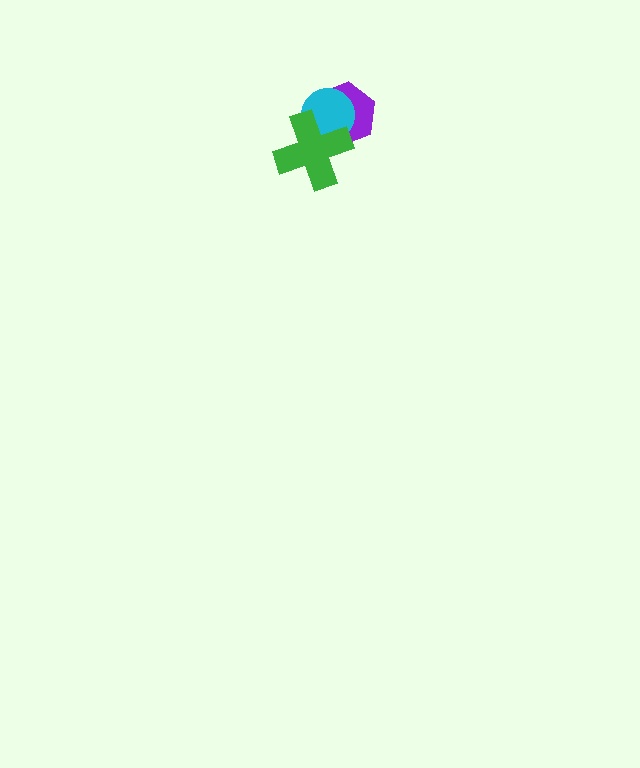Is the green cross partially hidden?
No, no other shape covers it.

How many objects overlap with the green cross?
2 objects overlap with the green cross.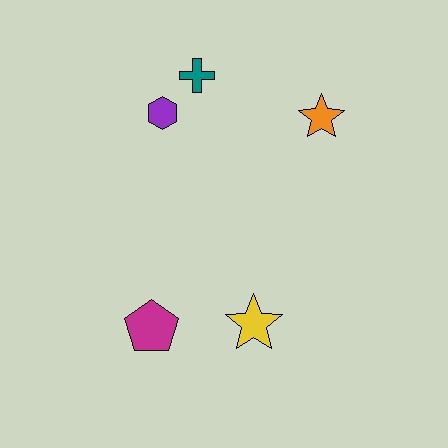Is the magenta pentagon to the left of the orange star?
Yes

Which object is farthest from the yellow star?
The teal cross is farthest from the yellow star.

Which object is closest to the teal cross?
The purple hexagon is closest to the teal cross.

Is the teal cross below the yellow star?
No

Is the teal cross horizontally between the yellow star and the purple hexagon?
Yes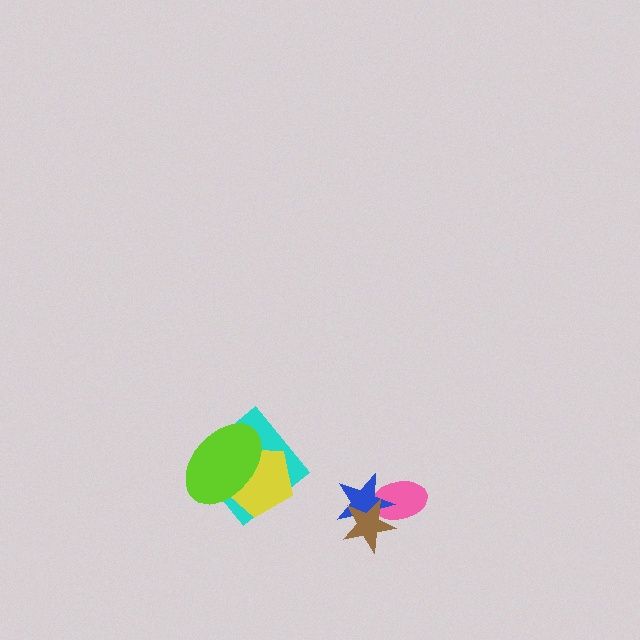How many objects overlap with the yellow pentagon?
2 objects overlap with the yellow pentagon.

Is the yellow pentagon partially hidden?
Yes, it is partially covered by another shape.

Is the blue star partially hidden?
Yes, it is partially covered by another shape.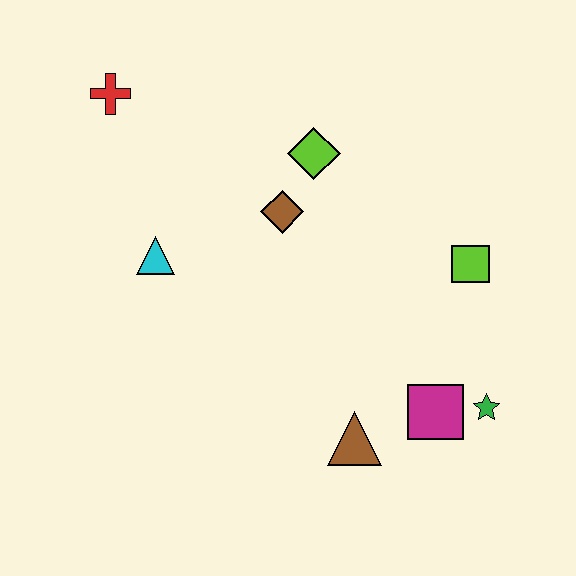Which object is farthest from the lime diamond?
The green star is farthest from the lime diamond.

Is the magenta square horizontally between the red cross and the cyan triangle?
No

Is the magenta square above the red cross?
No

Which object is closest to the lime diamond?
The brown diamond is closest to the lime diamond.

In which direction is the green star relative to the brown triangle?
The green star is to the right of the brown triangle.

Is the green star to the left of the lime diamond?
No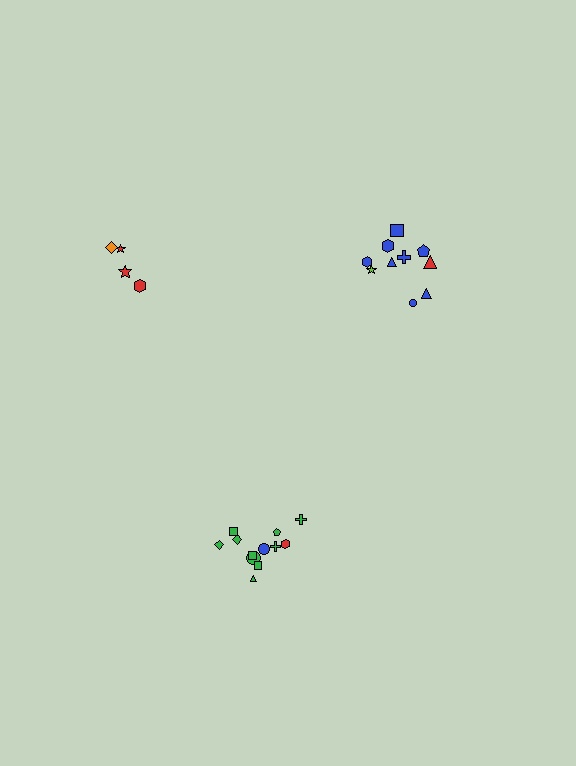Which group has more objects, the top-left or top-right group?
The top-right group.